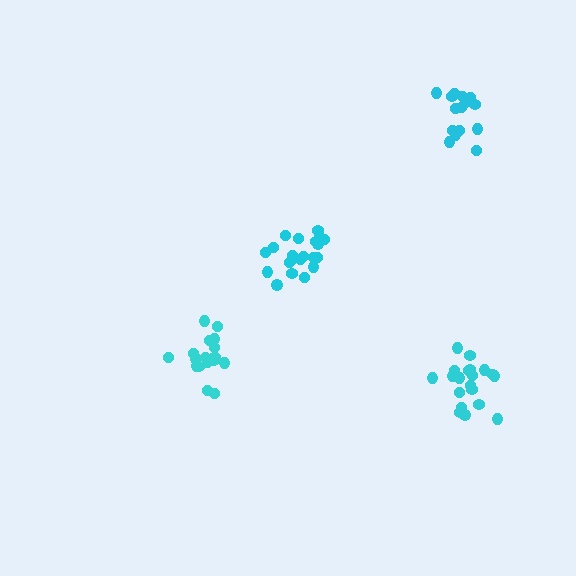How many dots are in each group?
Group 1: 19 dots, Group 2: 21 dots, Group 3: 20 dots, Group 4: 15 dots (75 total).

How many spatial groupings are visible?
There are 4 spatial groupings.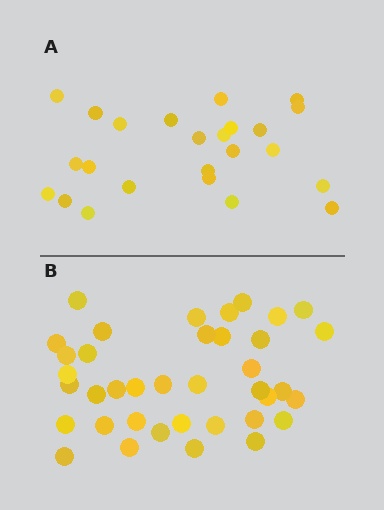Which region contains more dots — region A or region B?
Region B (the bottom region) has more dots.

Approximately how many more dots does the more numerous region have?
Region B has approximately 15 more dots than region A.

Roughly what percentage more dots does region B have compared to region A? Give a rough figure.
About 60% more.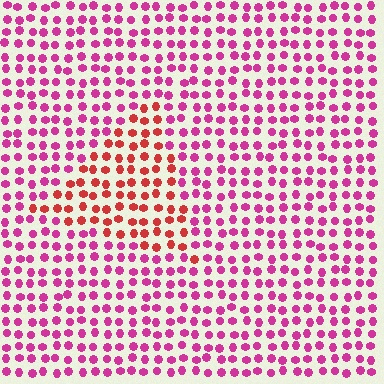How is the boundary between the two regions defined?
The boundary is defined purely by a slight shift in hue (about 39 degrees). Spacing, size, and orientation are identical on both sides.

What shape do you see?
I see a triangle.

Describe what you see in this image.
The image is filled with small magenta elements in a uniform arrangement. A triangle-shaped region is visible where the elements are tinted to a slightly different hue, forming a subtle color boundary.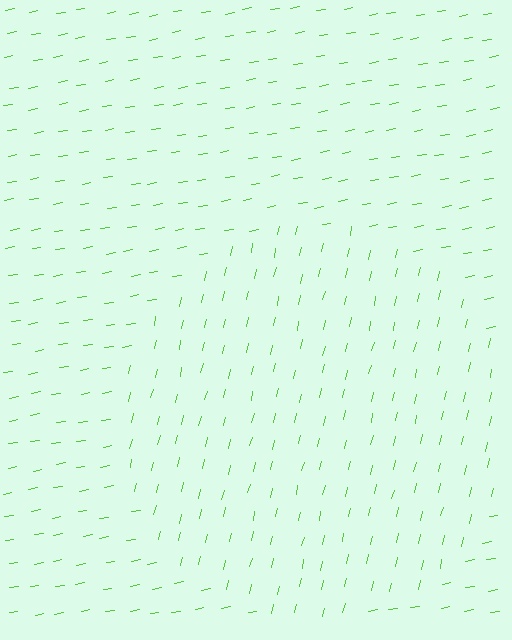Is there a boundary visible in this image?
Yes, there is a texture boundary formed by a change in line orientation.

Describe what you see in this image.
The image is filled with small lime line segments. A circle region in the image has lines oriented differently from the surrounding lines, creating a visible texture boundary.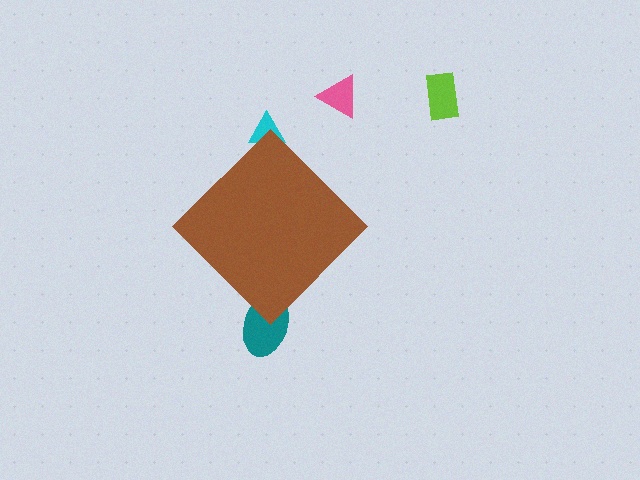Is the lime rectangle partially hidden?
No, the lime rectangle is fully visible.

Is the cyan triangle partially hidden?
Yes, the cyan triangle is partially hidden behind the brown diamond.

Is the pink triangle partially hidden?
No, the pink triangle is fully visible.